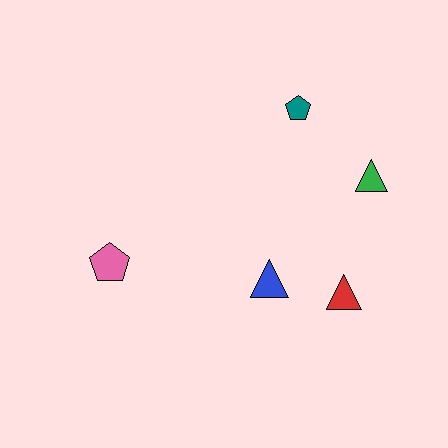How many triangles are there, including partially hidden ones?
There are 3 triangles.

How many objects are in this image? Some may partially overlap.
There are 5 objects.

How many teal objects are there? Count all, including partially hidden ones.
There is 1 teal object.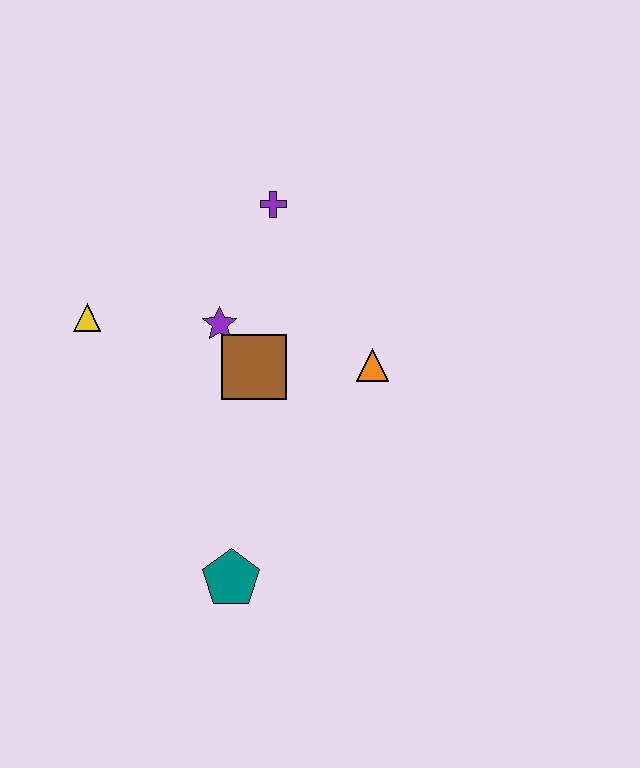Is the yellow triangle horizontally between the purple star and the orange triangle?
No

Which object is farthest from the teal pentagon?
The purple cross is farthest from the teal pentagon.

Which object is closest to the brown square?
The purple star is closest to the brown square.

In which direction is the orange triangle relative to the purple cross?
The orange triangle is below the purple cross.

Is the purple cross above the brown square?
Yes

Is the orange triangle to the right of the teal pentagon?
Yes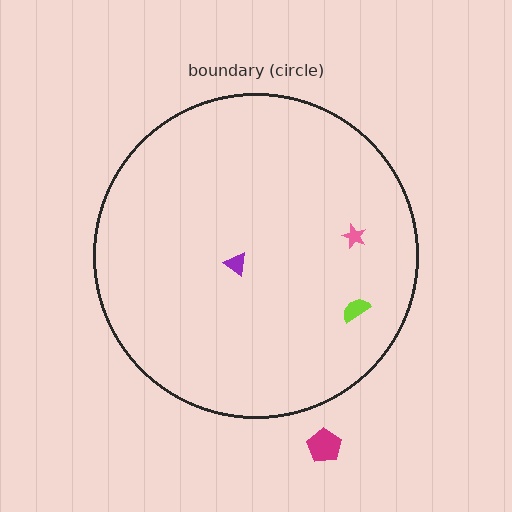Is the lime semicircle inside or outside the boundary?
Inside.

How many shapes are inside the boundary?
3 inside, 1 outside.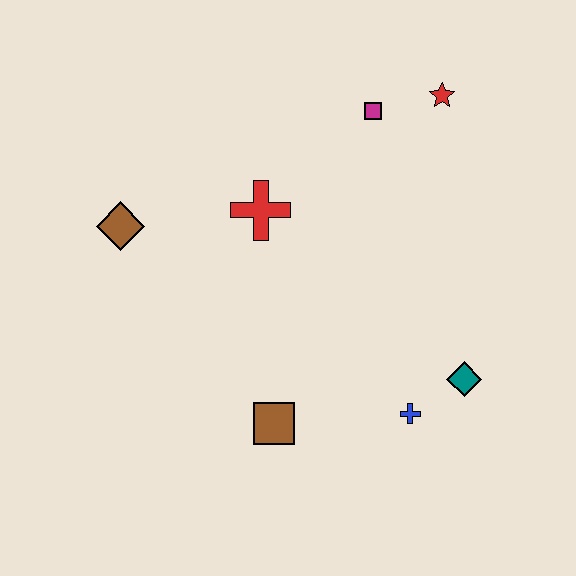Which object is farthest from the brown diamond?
The teal diamond is farthest from the brown diamond.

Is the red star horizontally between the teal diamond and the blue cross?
Yes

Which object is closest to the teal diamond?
The blue cross is closest to the teal diamond.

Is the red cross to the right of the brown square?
No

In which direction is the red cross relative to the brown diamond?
The red cross is to the right of the brown diamond.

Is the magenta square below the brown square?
No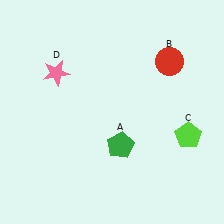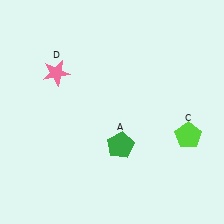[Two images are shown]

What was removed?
The red circle (B) was removed in Image 2.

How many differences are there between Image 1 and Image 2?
There is 1 difference between the two images.